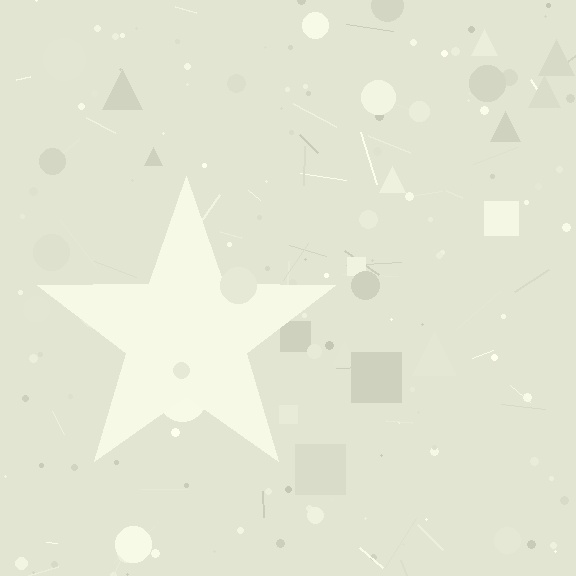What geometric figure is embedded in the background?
A star is embedded in the background.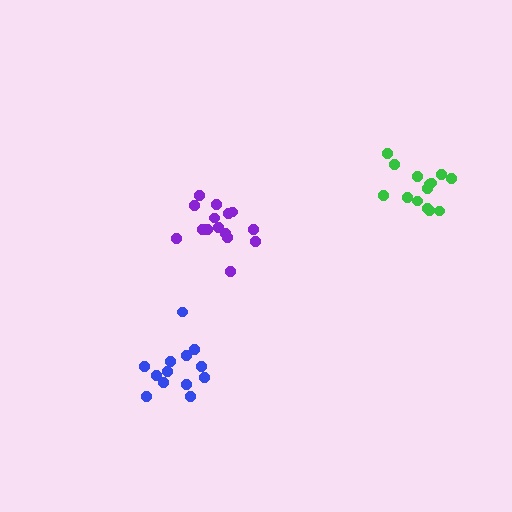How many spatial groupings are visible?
There are 3 spatial groupings.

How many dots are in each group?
Group 1: 14 dots, Group 2: 15 dots, Group 3: 13 dots (42 total).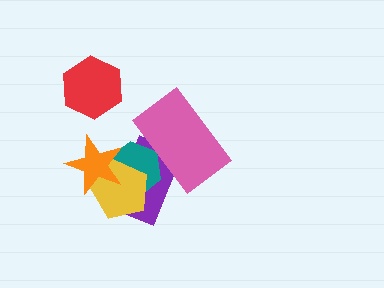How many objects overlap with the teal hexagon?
4 objects overlap with the teal hexagon.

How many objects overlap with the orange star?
3 objects overlap with the orange star.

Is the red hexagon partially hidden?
No, no other shape covers it.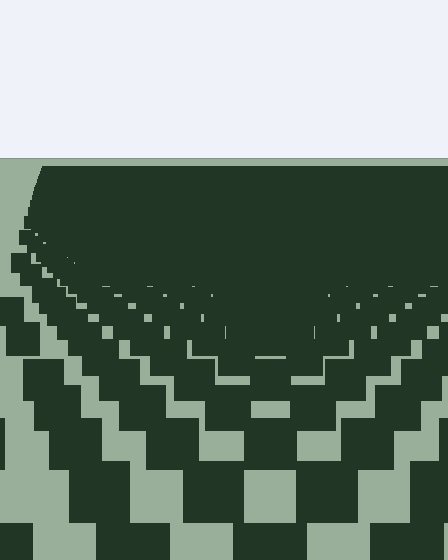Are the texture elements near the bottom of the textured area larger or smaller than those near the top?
Larger. Near the bottom, elements are closer to the viewer and appear at a bigger on-screen size.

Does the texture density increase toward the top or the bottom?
Density increases toward the top.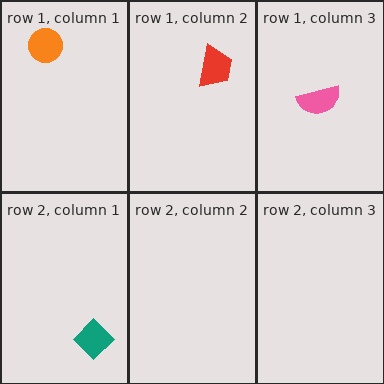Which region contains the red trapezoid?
The row 1, column 2 region.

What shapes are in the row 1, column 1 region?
The orange circle.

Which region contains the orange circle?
The row 1, column 1 region.